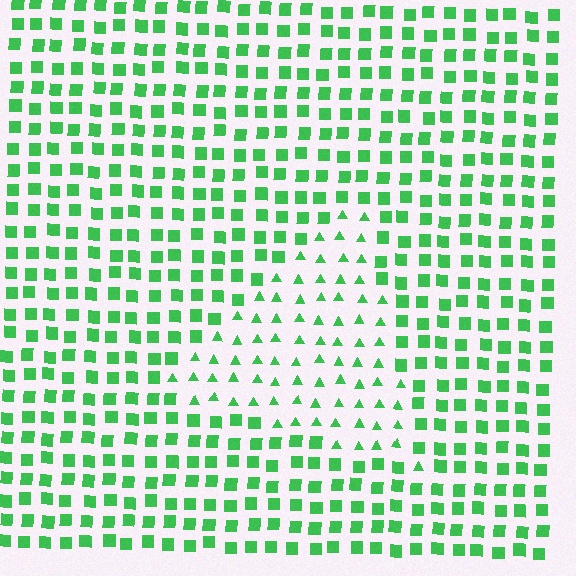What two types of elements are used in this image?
The image uses triangles inside the triangle region and squares outside it.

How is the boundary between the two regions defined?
The boundary is defined by a change in element shape: triangles inside vs. squares outside. All elements share the same color and spacing.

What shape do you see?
I see a triangle.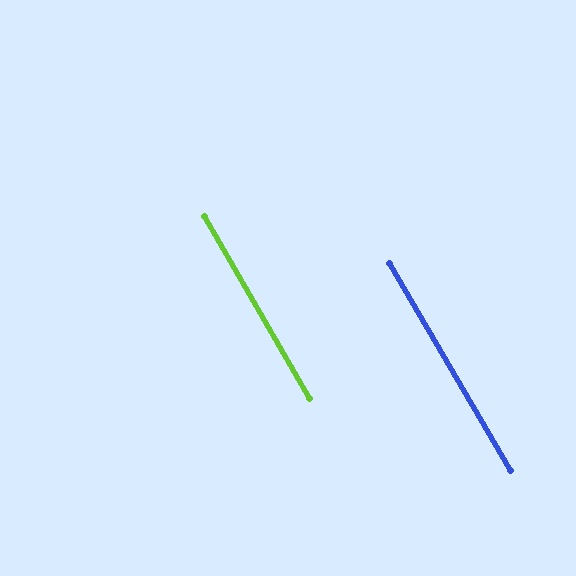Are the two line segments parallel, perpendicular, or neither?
Parallel — their directions differ by only 0.2°.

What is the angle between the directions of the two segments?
Approximately 0 degrees.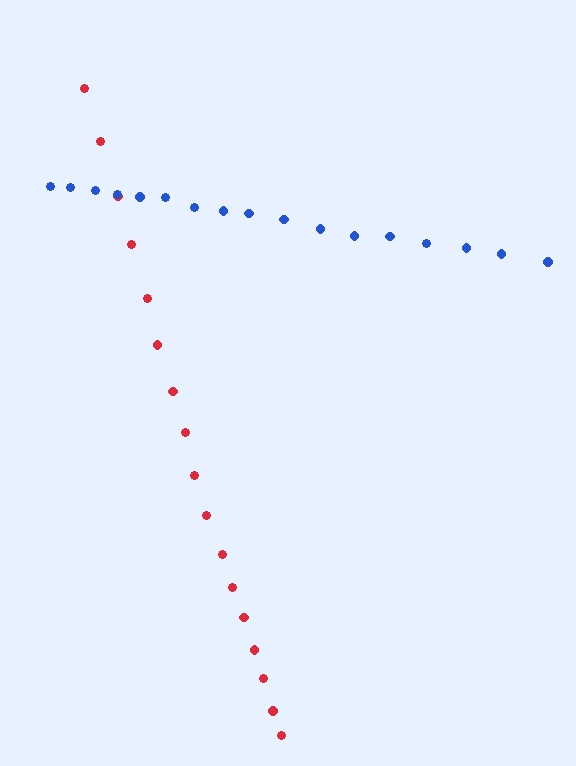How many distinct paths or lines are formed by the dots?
There are 2 distinct paths.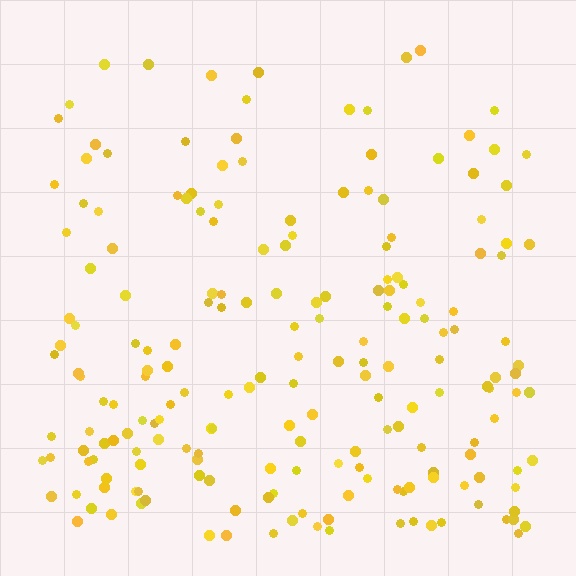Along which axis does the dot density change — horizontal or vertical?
Vertical.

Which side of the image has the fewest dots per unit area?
The top.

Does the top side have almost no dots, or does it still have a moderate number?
Still a moderate number, just noticeably fewer than the bottom.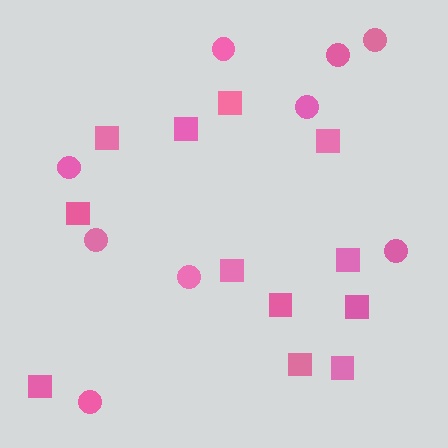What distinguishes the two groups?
There are 2 groups: one group of circles (9) and one group of squares (12).